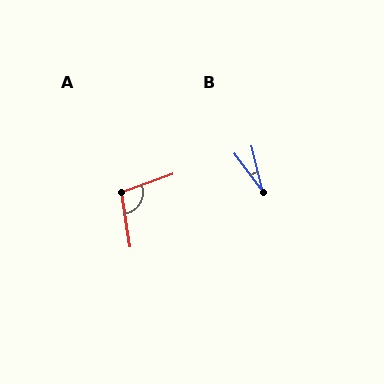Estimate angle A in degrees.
Approximately 101 degrees.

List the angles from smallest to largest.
B (23°), A (101°).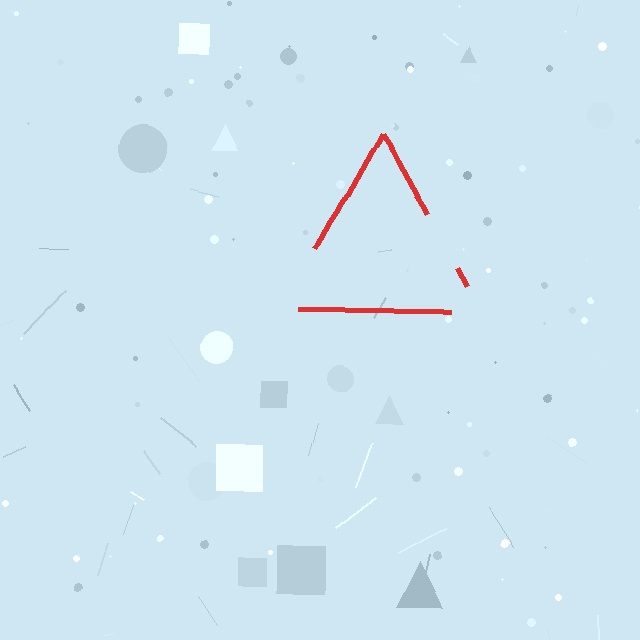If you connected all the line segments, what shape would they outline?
They would outline a triangle.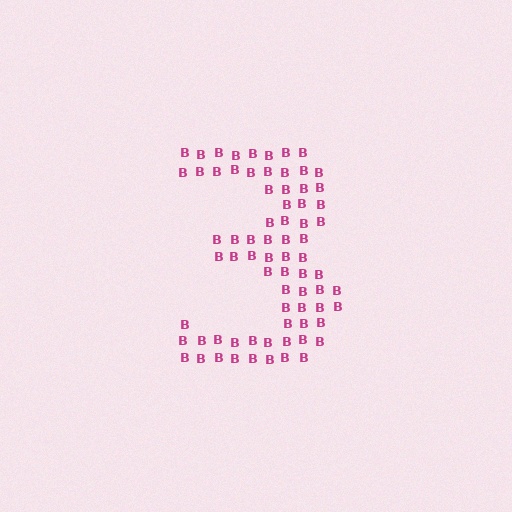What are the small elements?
The small elements are letter B's.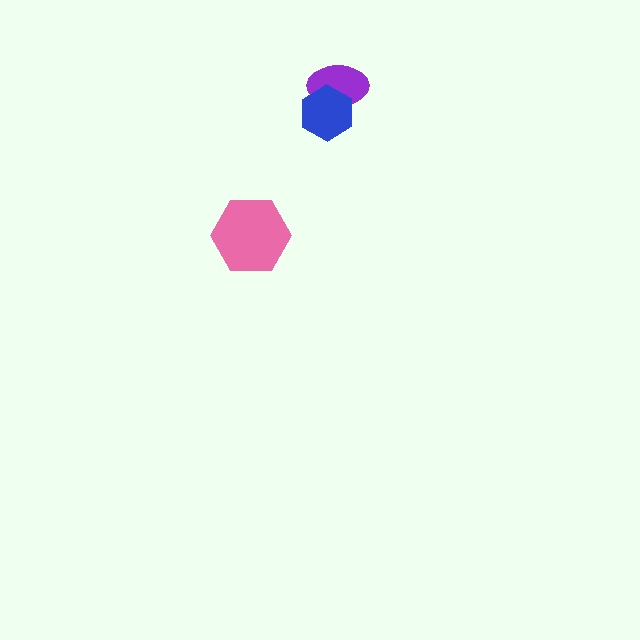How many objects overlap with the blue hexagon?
1 object overlaps with the blue hexagon.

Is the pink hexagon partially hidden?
No, no other shape covers it.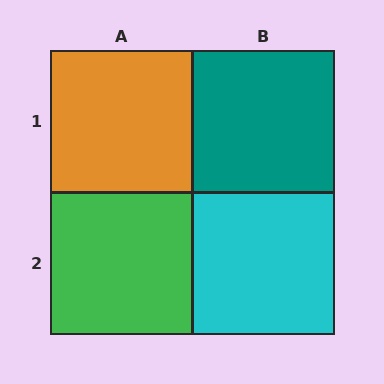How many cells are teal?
1 cell is teal.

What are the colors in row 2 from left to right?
Green, cyan.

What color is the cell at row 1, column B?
Teal.